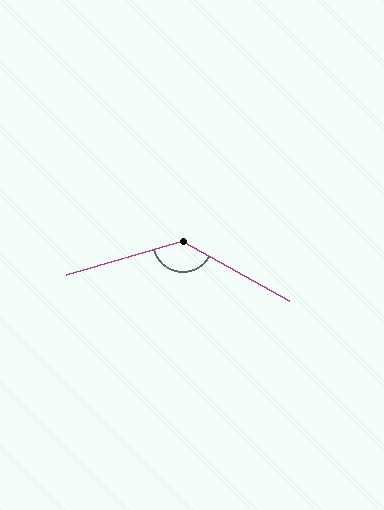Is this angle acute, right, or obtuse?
It is obtuse.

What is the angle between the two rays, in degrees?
Approximately 135 degrees.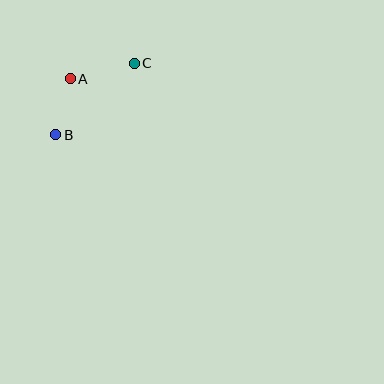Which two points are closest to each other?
Points A and B are closest to each other.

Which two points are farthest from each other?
Points B and C are farthest from each other.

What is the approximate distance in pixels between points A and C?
The distance between A and C is approximately 66 pixels.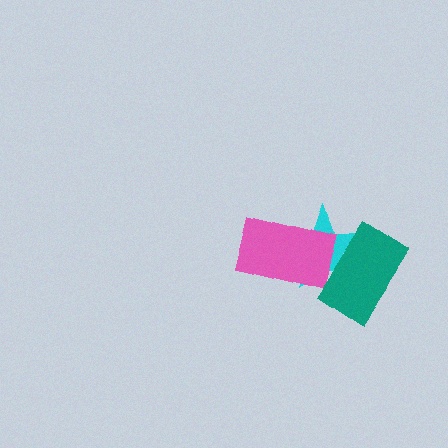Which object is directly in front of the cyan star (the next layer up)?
The pink rectangle is directly in front of the cyan star.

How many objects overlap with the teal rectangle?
2 objects overlap with the teal rectangle.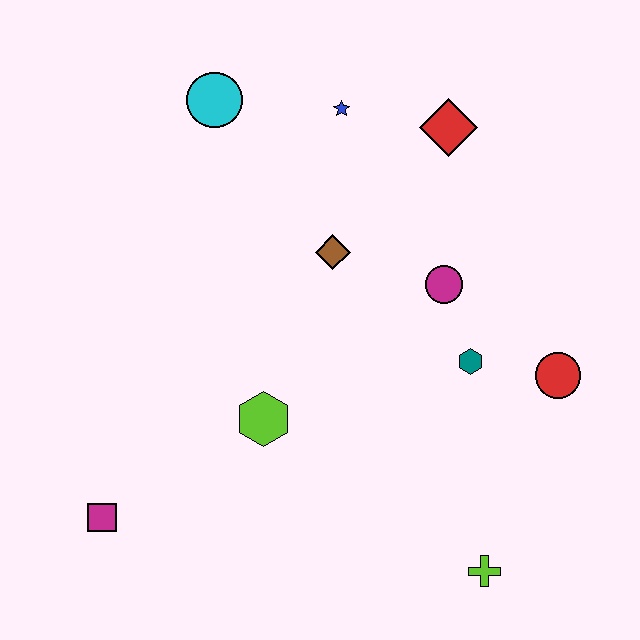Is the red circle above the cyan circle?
No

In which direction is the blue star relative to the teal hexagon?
The blue star is above the teal hexagon.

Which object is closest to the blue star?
The red diamond is closest to the blue star.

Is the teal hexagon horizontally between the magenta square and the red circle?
Yes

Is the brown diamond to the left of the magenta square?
No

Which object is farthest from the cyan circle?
The lime cross is farthest from the cyan circle.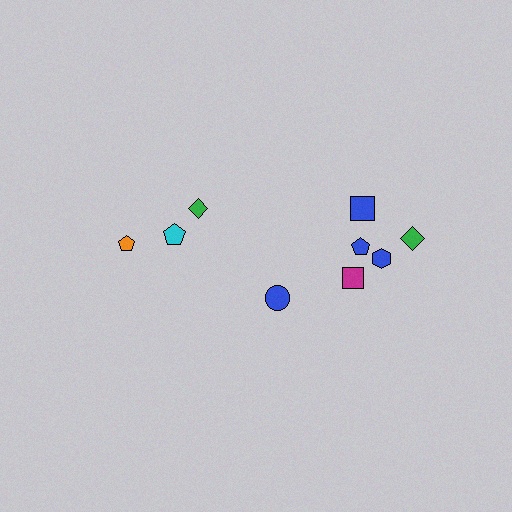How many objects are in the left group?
There are 3 objects.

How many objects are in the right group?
There are 6 objects.